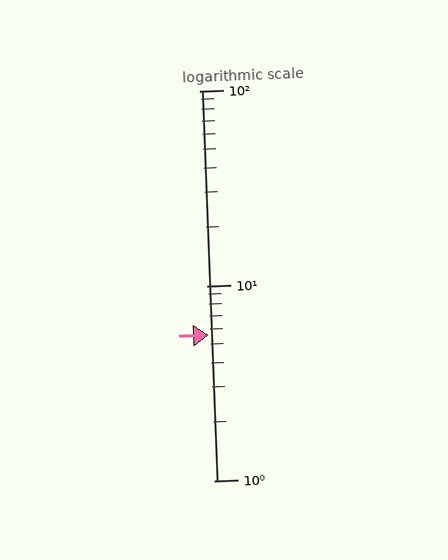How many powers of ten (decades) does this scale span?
The scale spans 2 decades, from 1 to 100.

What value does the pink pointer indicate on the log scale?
The pointer indicates approximately 5.6.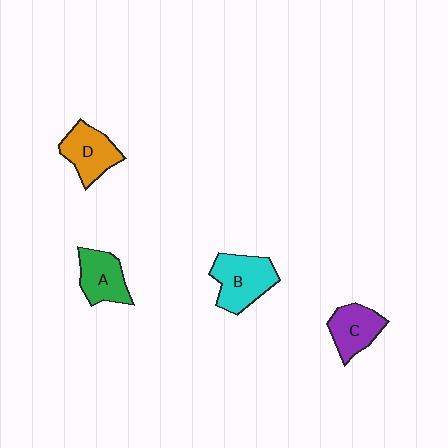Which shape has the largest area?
Shape B (cyan).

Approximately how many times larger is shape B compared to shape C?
Approximately 1.3 times.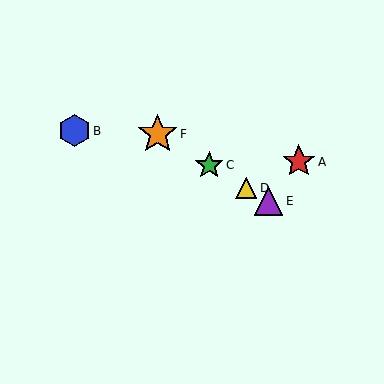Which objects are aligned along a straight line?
Objects C, D, E, F are aligned along a straight line.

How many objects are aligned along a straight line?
4 objects (C, D, E, F) are aligned along a straight line.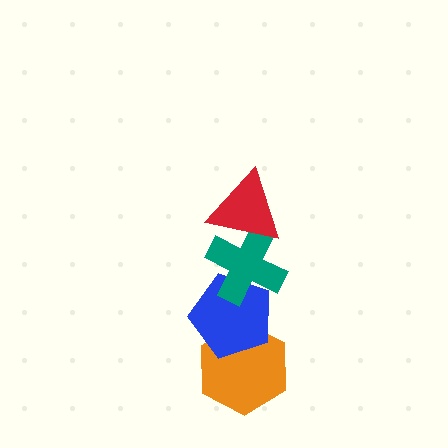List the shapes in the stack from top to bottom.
From top to bottom: the red triangle, the teal cross, the blue pentagon, the orange hexagon.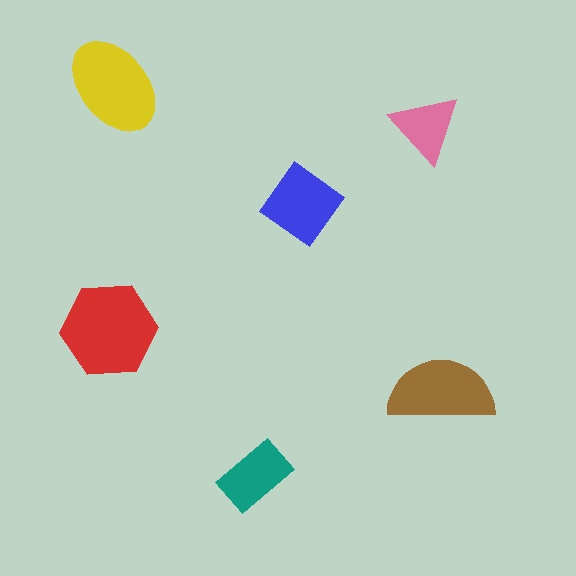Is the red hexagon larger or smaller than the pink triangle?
Larger.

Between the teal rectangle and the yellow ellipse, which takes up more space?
The yellow ellipse.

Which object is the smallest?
The pink triangle.